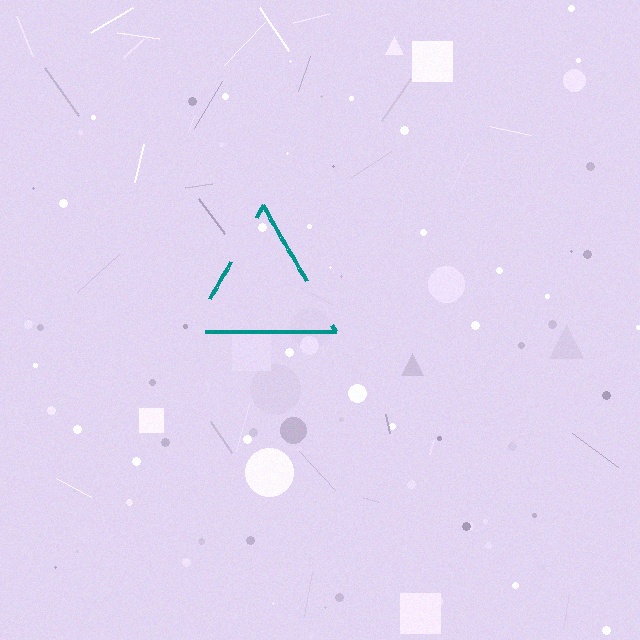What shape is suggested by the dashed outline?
The dashed outline suggests a triangle.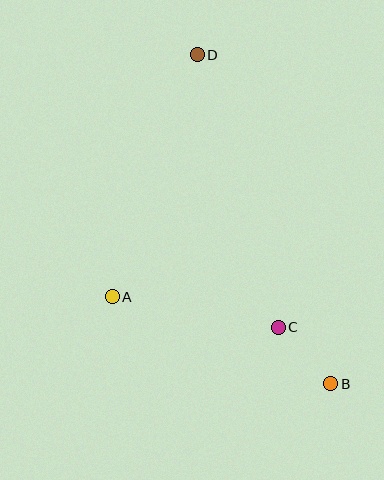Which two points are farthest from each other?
Points B and D are farthest from each other.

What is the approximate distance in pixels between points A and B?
The distance between A and B is approximately 235 pixels.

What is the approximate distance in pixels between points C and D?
The distance between C and D is approximately 284 pixels.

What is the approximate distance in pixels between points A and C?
The distance between A and C is approximately 169 pixels.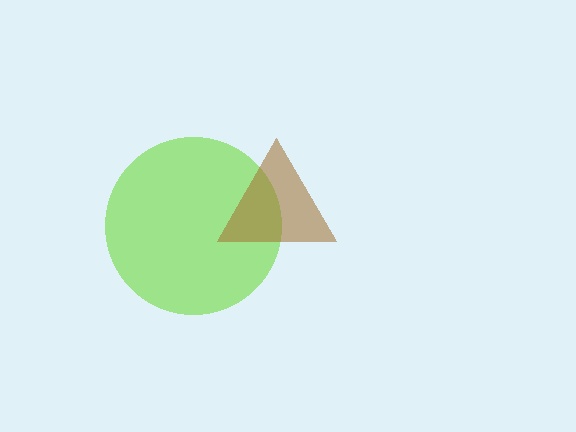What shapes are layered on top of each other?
The layered shapes are: a lime circle, a brown triangle.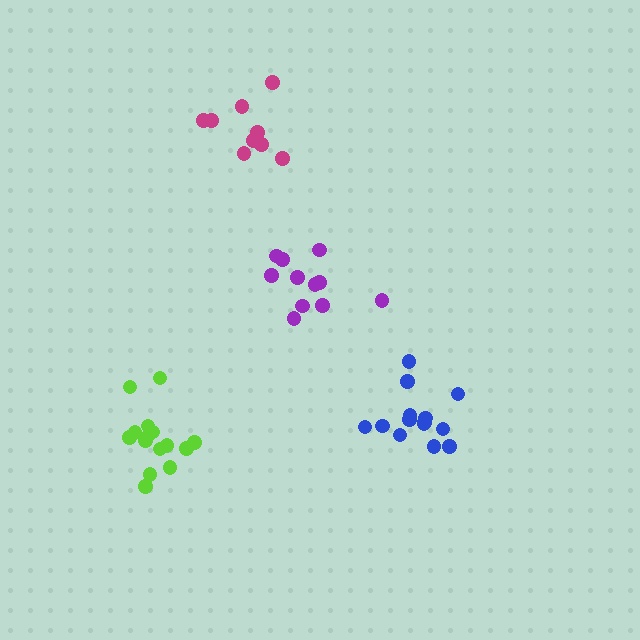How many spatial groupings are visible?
There are 4 spatial groupings.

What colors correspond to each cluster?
The clusters are colored: purple, lime, magenta, blue.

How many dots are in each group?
Group 1: 11 dots, Group 2: 15 dots, Group 3: 9 dots, Group 4: 14 dots (49 total).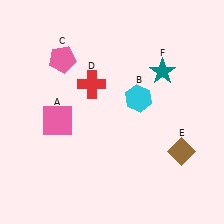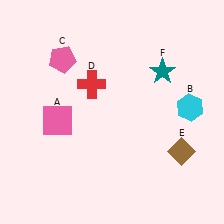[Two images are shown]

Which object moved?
The cyan hexagon (B) moved right.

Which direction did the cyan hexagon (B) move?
The cyan hexagon (B) moved right.